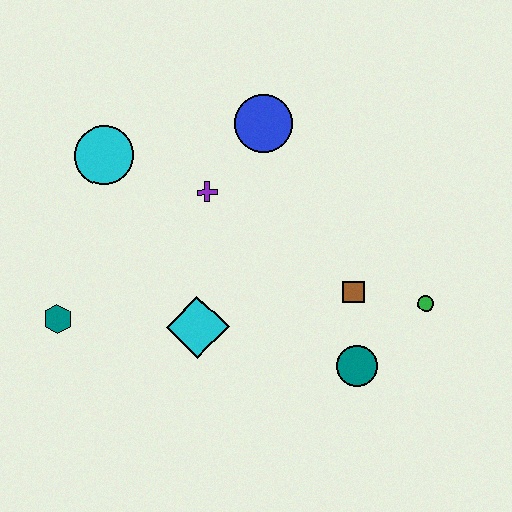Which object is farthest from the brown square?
The teal hexagon is farthest from the brown square.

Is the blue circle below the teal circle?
No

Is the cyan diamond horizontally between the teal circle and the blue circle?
No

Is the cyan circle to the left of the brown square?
Yes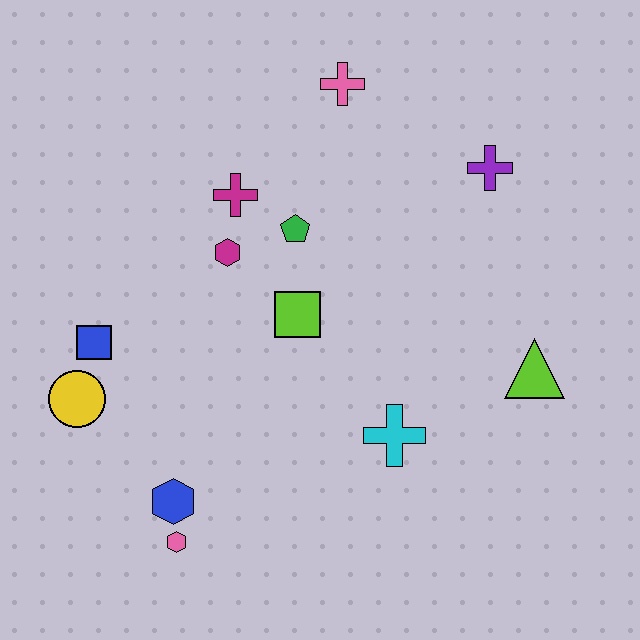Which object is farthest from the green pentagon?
The pink hexagon is farthest from the green pentagon.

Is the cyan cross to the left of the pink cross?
No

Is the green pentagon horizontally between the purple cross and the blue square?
Yes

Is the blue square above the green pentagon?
No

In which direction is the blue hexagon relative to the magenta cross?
The blue hexagon is below the magenta cross.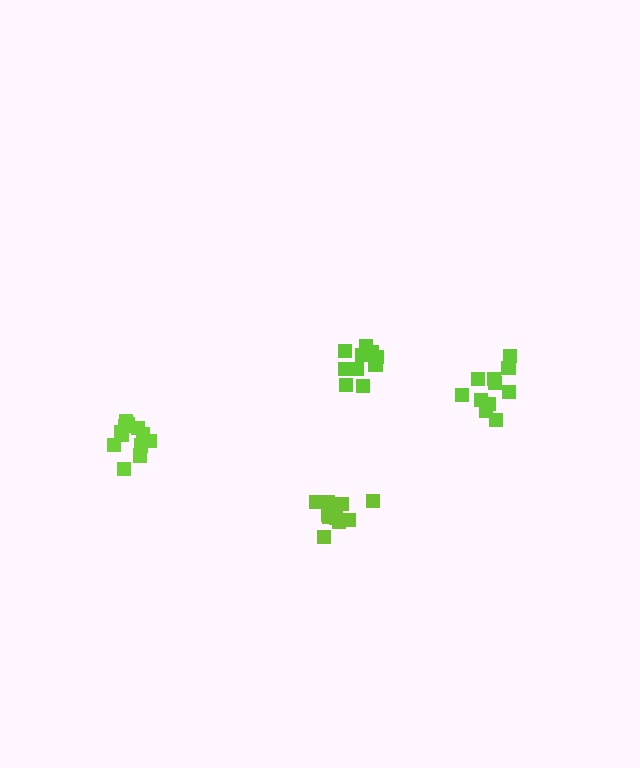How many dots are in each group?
Group 1: 11 dots, Group 2: 12 dots, Group 3: 11 dots, Group 4: 11 dots (45 total).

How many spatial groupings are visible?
There are 4 spatial groupings.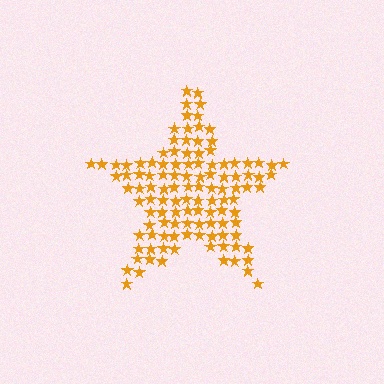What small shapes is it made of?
It is made of small stars.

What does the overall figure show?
The overall figure shows a star.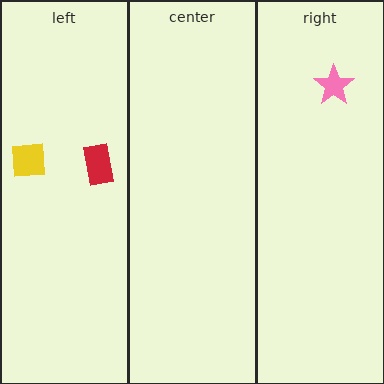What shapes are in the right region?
The pink star.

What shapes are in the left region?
The red rectangle, the yellow square.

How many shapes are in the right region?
1.